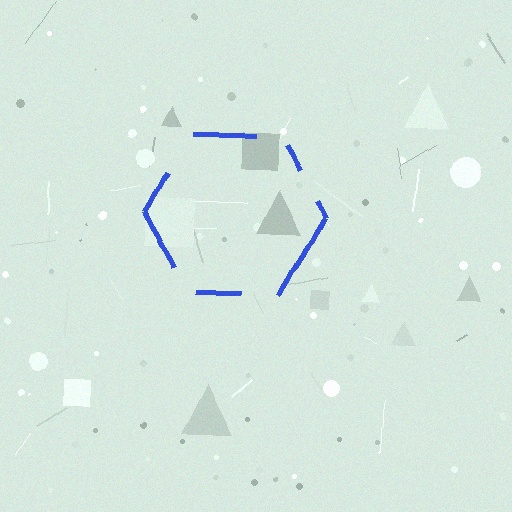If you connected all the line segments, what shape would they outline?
They would outline a hexagon.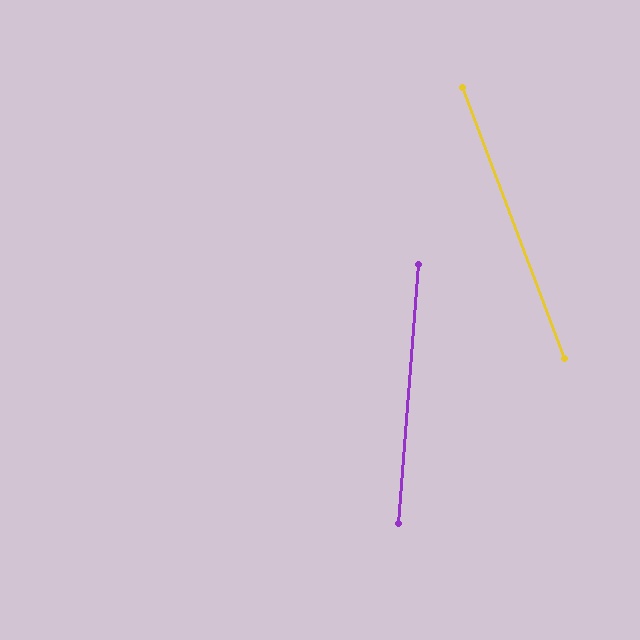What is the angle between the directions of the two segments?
Approximately 25 degrees.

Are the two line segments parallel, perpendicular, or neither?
Neither parallel nor perpendicular — they differ by about 25°.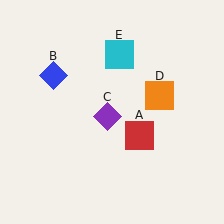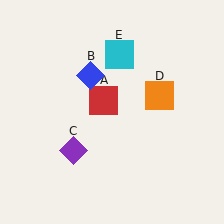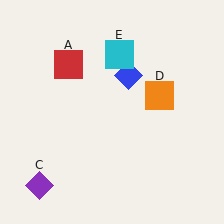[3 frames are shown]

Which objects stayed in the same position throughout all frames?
Orange square (object D) and cyan square (object E) remained stationary.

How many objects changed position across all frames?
3 objects changed position: red square (object A), blue diamond (object B), purple diamond (object C).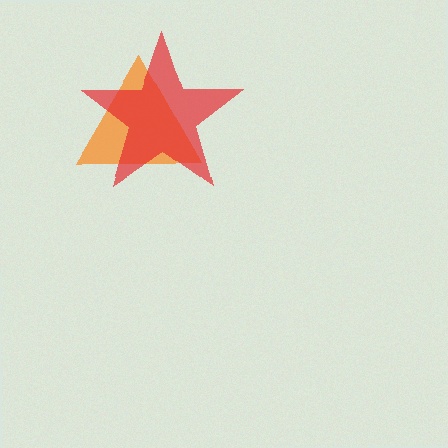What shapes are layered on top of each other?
The layered shapes are: an orange triangle, a red star.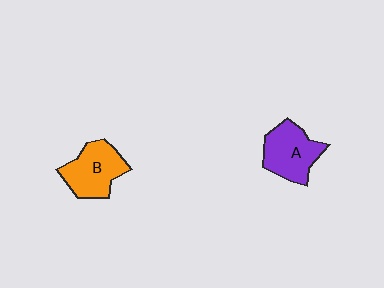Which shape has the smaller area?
Shape A (purple).